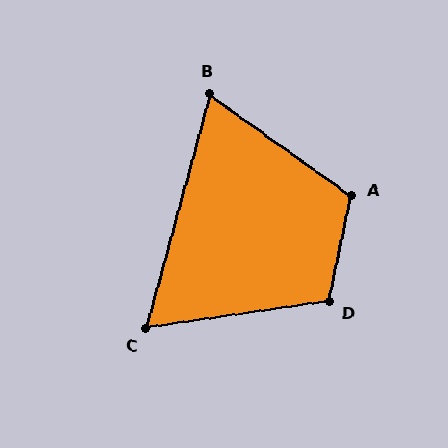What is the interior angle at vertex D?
Approximately 110 degrees (obtuse).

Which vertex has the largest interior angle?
A, at approximately 114 degrees.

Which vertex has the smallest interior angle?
C, at approximately 66 degrees.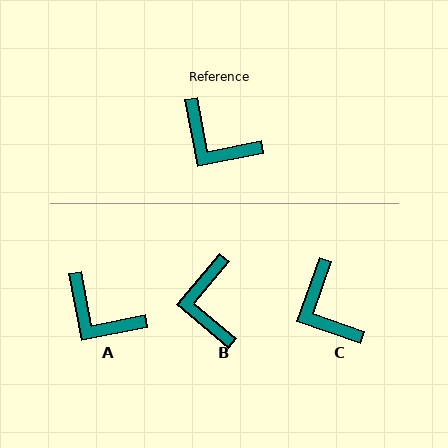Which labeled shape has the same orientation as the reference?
A.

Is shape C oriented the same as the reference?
No, it is off by about 30 degrees.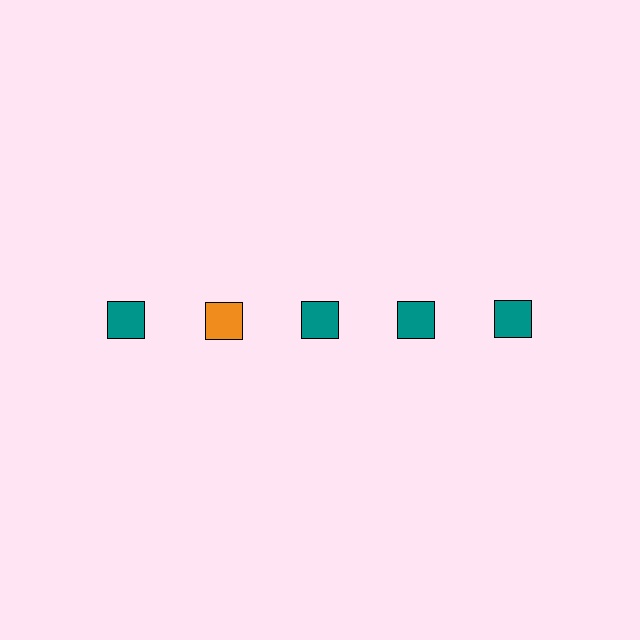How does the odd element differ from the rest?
It has a different color: orange instead of teal.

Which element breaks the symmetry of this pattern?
The orange square in the top row, second from left column breaks the symmetry. All other shapes are teal squares.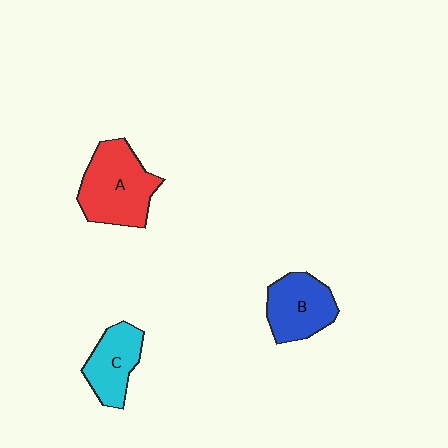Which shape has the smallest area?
Shape C (cyan).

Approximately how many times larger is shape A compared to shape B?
Approximately 1.3 times.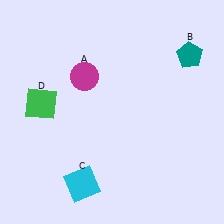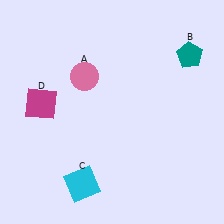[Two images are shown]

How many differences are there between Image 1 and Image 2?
There are 2 differences between the two images.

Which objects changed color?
A changed from magenta to pink. D changed from green to magenta.